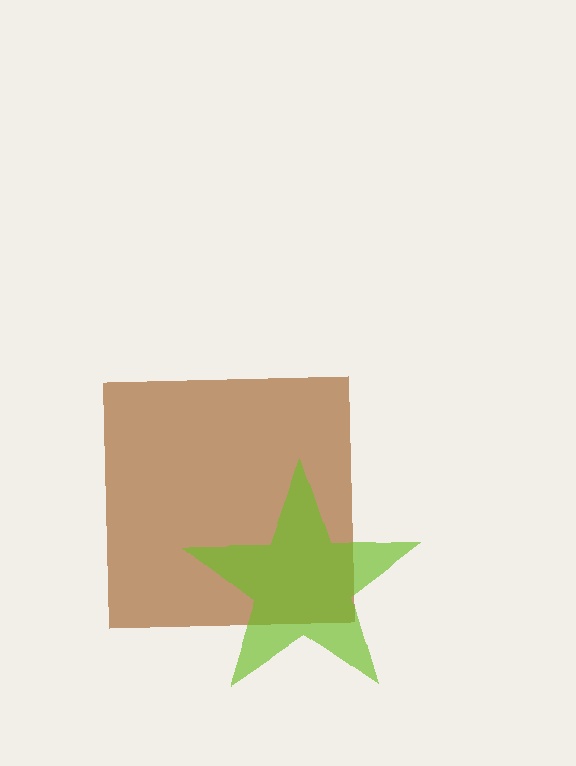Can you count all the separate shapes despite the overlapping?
Yes, there are 2 separate shapes.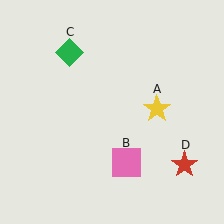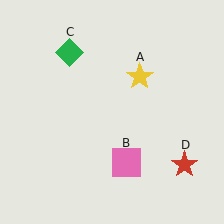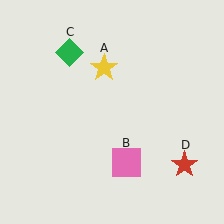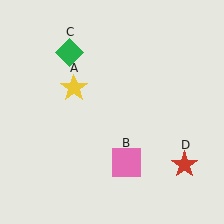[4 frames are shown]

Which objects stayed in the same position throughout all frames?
Pink square (object B) and green diamond (object C) and red star (object D) remained stationary.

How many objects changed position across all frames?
1 object changed position: yellow star (object A).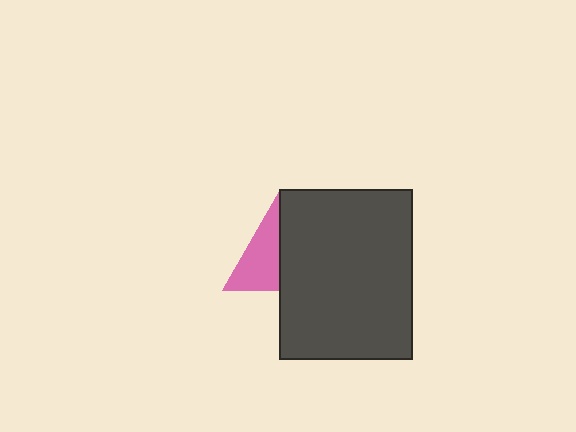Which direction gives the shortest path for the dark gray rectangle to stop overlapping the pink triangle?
Moving right gives the shortest separation.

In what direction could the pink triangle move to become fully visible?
The pink triangle could move left. That would shift it out from behind the dark gray rectangle entirely.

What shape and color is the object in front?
The object in front is a dark gray rectangle.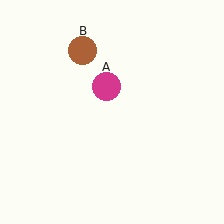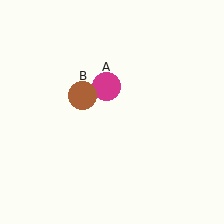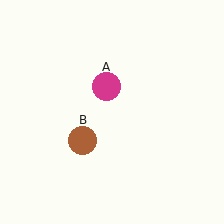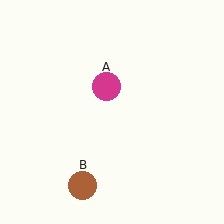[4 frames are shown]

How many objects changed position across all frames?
1 object changed position: brown circle (object B).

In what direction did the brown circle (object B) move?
The brown circle (object B) moved down.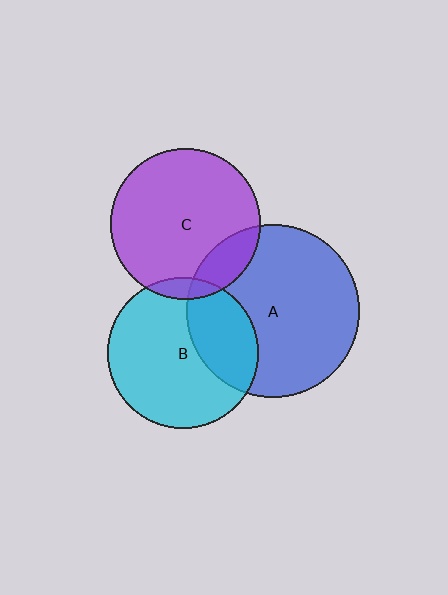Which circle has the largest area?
Circle A (blue).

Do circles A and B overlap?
Yes.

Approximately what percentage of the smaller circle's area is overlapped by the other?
Approximately 30%.